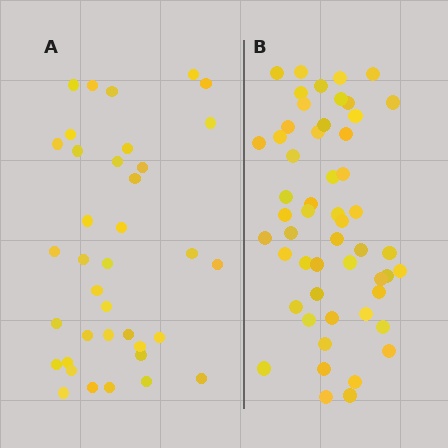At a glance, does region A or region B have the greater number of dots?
Region B (the right region) has more dots.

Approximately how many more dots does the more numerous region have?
Region B has approximately 15 more dots than region A.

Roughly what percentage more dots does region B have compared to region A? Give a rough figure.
About 45% more.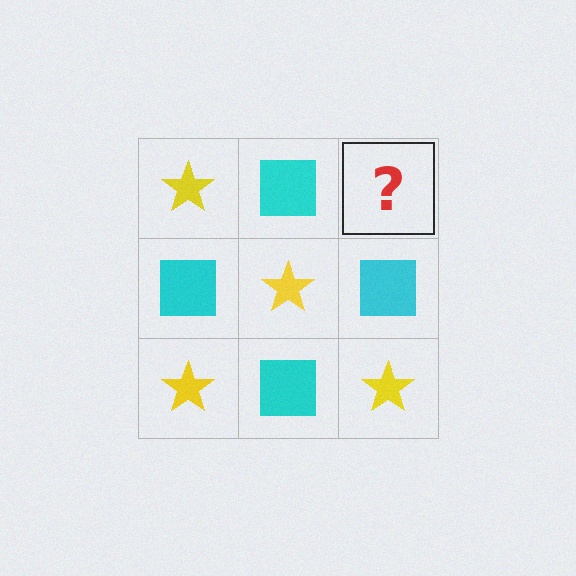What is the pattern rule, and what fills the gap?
The rule is that it alternates yellow star and cyan square in a checkerboard pattern. The gap should be filled with a yellow star.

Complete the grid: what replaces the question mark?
The question mark should be replaced with a yellow star.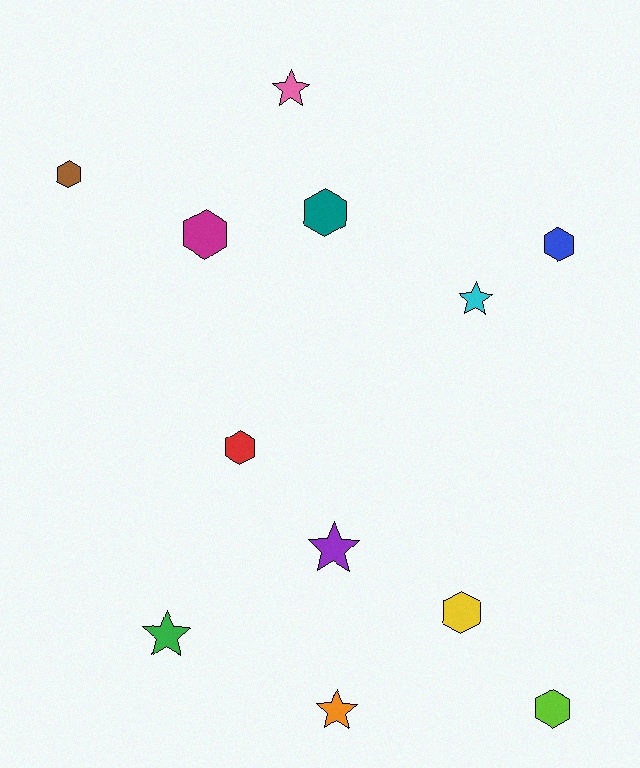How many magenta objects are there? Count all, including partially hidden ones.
There is 1 magenta object.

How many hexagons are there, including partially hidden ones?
There are 7 hexagons.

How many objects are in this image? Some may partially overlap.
There are 12 objects.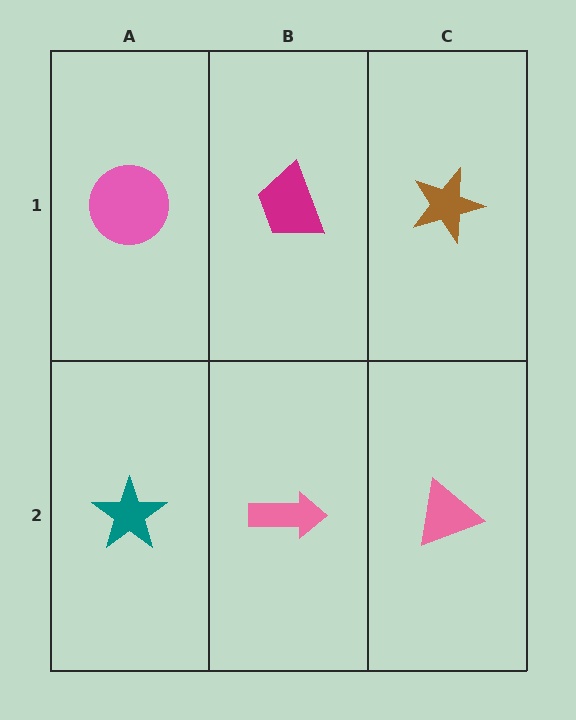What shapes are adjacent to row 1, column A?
A teal star (row 2, column A), a magenta trapezoid (row 1, column B).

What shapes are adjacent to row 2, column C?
A brown star (row 1, column C), a pink arrow (row 2, column B).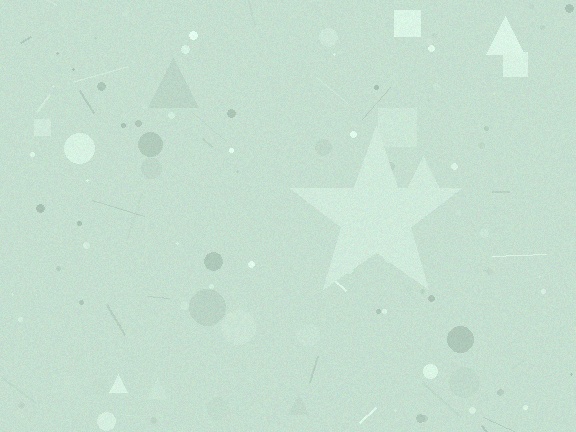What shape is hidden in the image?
A star is hidden in the image.